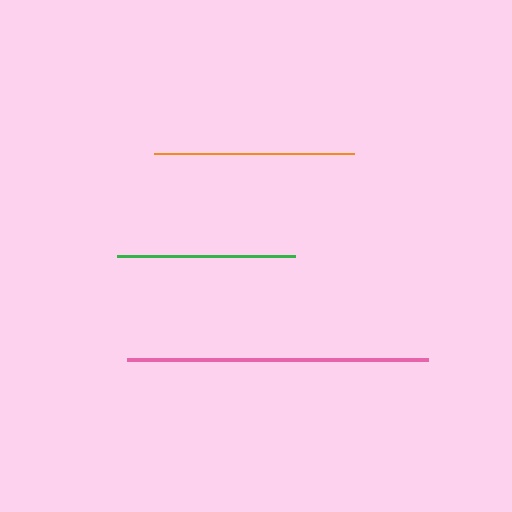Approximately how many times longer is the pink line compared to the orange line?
The pink line is approximately 1.5 times the length of the orange line.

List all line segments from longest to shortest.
From longest to shortest: pink, orange, green.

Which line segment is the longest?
The pink line is the longest at approximately 301 pixels.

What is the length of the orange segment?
The orange segment is approximately 200 pixels long.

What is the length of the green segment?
The green segment is approximately 178 pixels long.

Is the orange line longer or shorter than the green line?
The orange line is longer than the green line.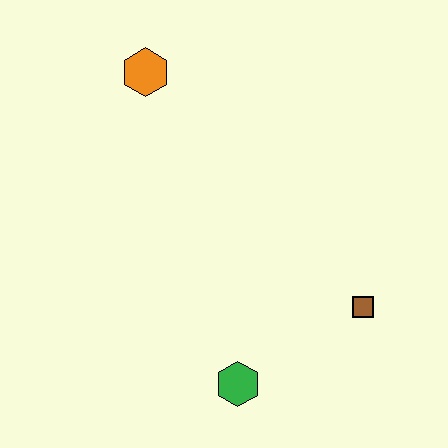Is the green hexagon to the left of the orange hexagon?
No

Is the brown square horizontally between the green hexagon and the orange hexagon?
No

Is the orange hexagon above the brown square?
Yes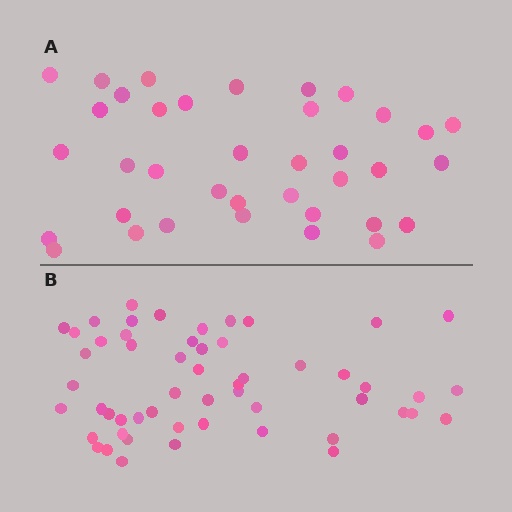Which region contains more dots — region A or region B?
Region B (the bottom region) has more dots.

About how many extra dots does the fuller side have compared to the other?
Region B has approximately 15 more dots than region A.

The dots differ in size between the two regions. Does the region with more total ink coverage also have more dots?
No. Region A has more total ink coverage because its dots are larger, but region B actually contains more individual dots. Total area can be misleading — the number of items is what matters here.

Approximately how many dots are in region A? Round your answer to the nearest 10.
About 40 dots. (The exact count is 37, which rounds to 40.)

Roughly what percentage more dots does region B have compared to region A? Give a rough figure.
About 45% more.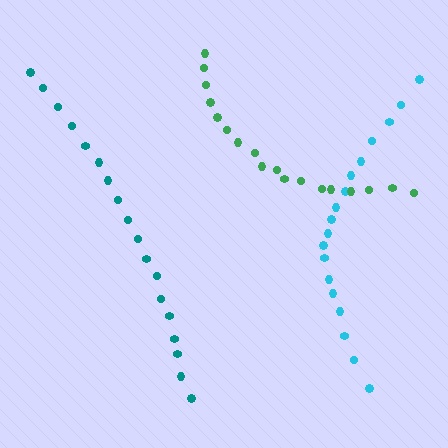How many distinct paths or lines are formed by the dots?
There are 3 distinct paths.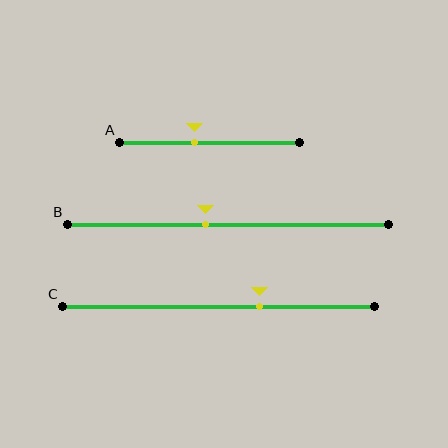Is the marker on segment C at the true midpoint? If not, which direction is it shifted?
No, the marker on segment C is shifted to the right by about 13% of the segment length.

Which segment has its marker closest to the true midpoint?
Segment B has its marker closest to the true midpoint.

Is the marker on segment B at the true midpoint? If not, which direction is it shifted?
No, the marker on segment B is shifted to the left by about 7% of the segment length.